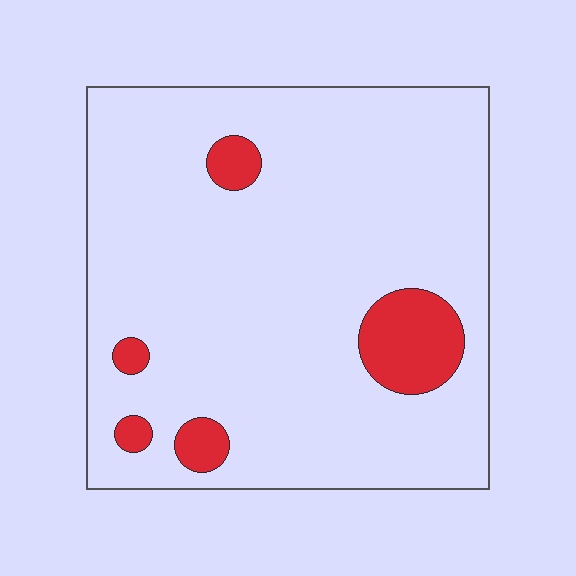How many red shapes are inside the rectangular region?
5.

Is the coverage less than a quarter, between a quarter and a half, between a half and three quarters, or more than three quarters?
Less than a quarter.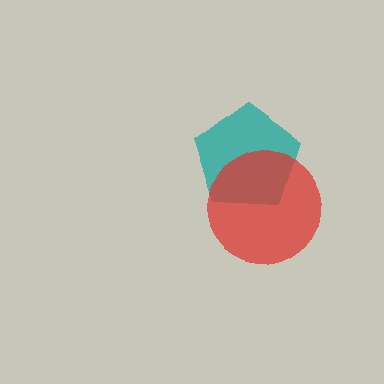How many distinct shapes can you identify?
There are 2 distinct shapes: a teal pentagon, a red circle.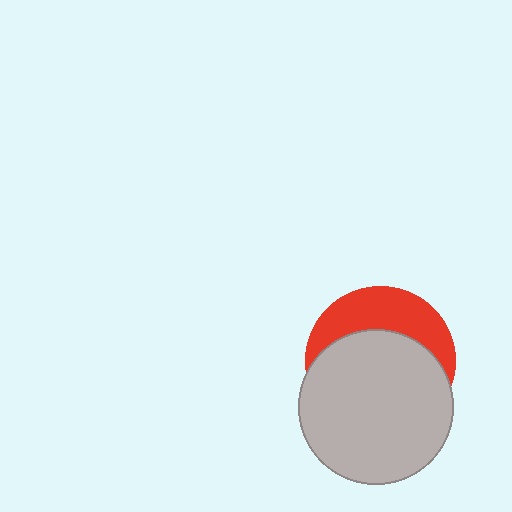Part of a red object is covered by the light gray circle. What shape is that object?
It is a circle.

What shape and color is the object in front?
The object in front is a light gray circle.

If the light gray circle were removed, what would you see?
You would see the complete red circle.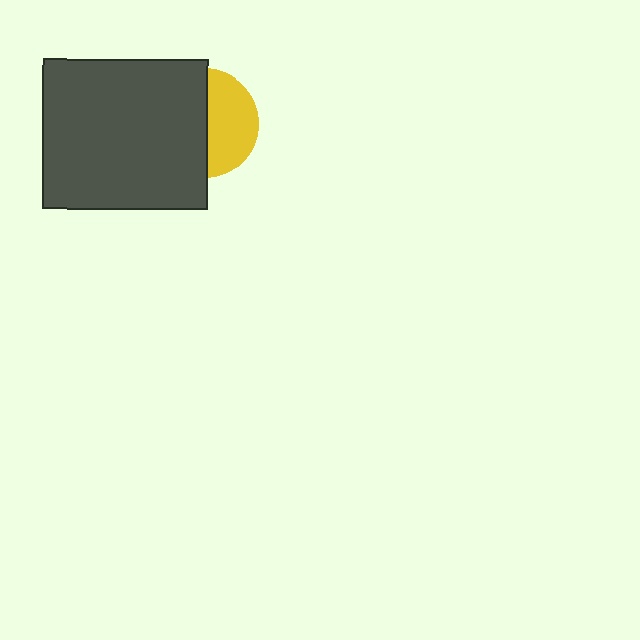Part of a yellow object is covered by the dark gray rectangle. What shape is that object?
It is a circle.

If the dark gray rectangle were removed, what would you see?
You would see the complete yellow circle.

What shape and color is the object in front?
The object in front is a dark gray rectangle.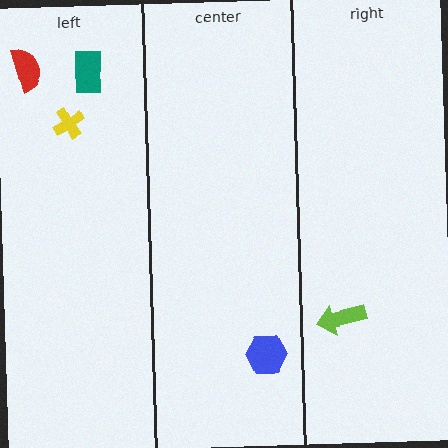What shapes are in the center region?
The blue hexagon.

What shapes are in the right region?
The lime arrow.